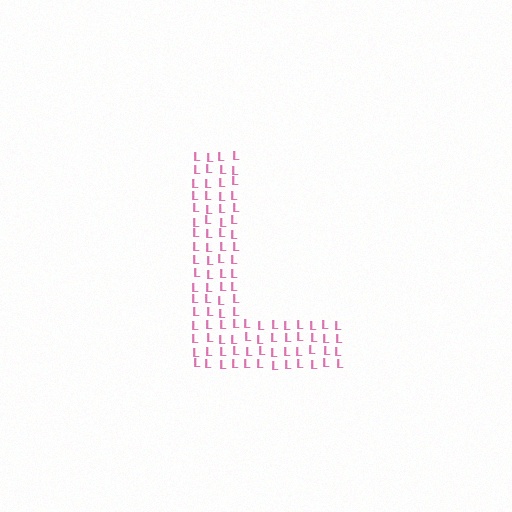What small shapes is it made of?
It is made of small letter L's.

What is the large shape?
The large shape is the letter L.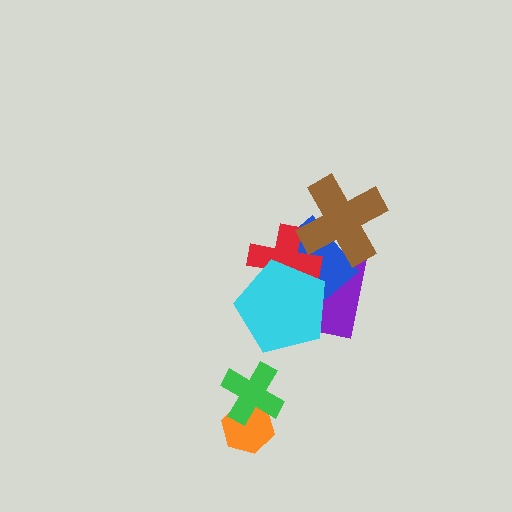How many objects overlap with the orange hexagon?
1 object overlaps with the orange hexagon.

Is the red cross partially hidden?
Yes, it is partially covered by another shape.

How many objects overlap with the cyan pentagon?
3 objects overlap with the cyan pentagon.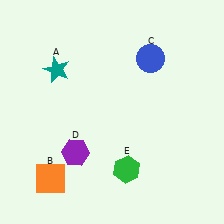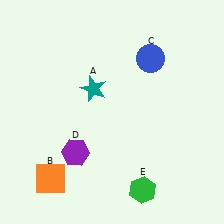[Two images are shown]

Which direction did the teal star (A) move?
The teal star (A) moved right.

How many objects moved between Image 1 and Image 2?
2 objects moved between the two images.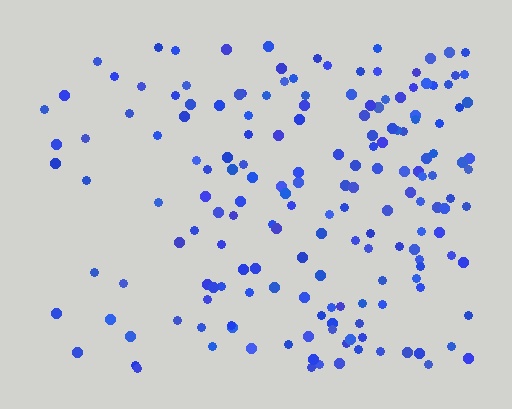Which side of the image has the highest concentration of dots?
The right.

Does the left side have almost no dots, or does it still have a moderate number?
Still a moderate number, just noticeably fewer than the right.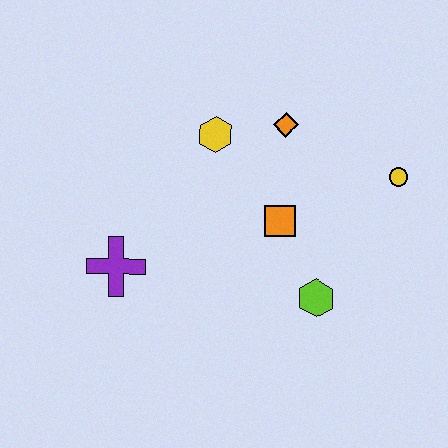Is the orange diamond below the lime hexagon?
No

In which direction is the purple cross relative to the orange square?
The purple cross is to the left of the orange square.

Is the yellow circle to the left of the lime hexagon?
No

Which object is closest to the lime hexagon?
The orange square is closest to the lime hexagon.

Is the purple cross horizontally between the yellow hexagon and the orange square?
No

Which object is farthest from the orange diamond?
The purple cross is farthest from the orange diamond.